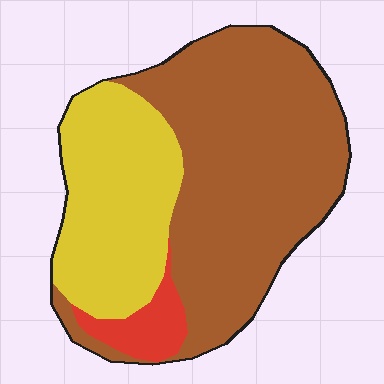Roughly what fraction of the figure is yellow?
Yellow takes up about one third (1/3) of the figure.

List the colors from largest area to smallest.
From largest to smallest: brown, yellow, red.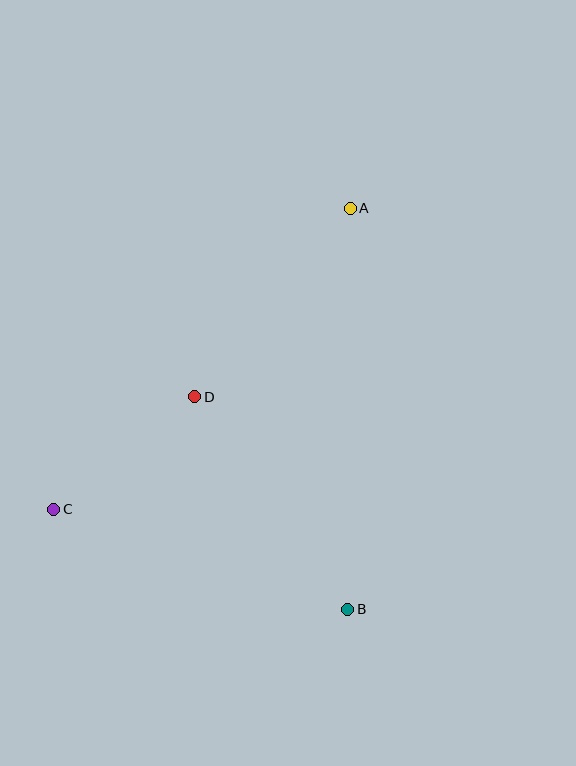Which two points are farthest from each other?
Points A and C are farthest from each other.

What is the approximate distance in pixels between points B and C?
The distance between B and C is approximately 311 pixels.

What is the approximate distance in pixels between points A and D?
The distance between A and D is approximately 244 pixels.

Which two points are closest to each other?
Points C and D are closest to each other.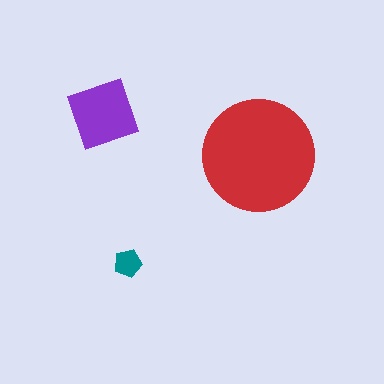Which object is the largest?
The red circle.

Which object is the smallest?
The teal pentagon.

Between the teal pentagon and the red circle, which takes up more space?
The red circle.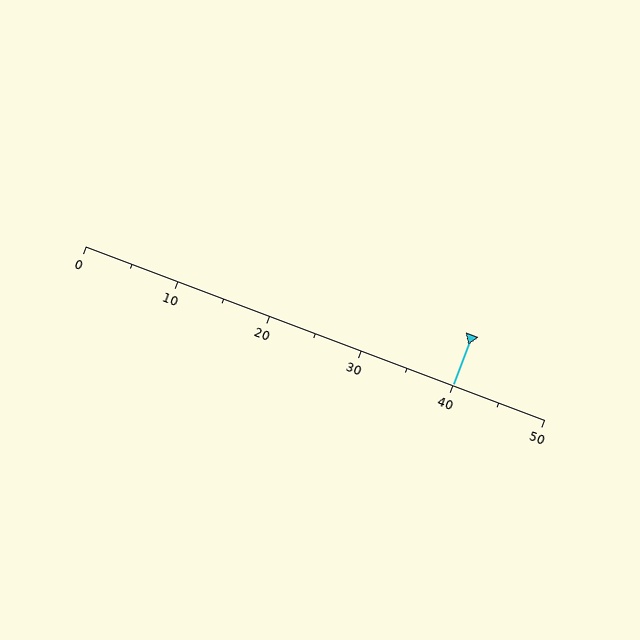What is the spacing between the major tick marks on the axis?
The major ticks are spaced 10 apart.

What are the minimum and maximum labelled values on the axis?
The axis runs from 0 to 50.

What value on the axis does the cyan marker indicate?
The marker indicates approximately 40.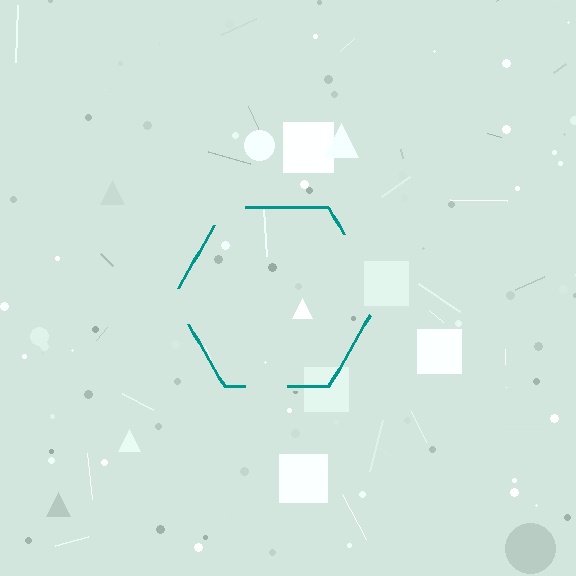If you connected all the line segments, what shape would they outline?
They would outline a hexagon.